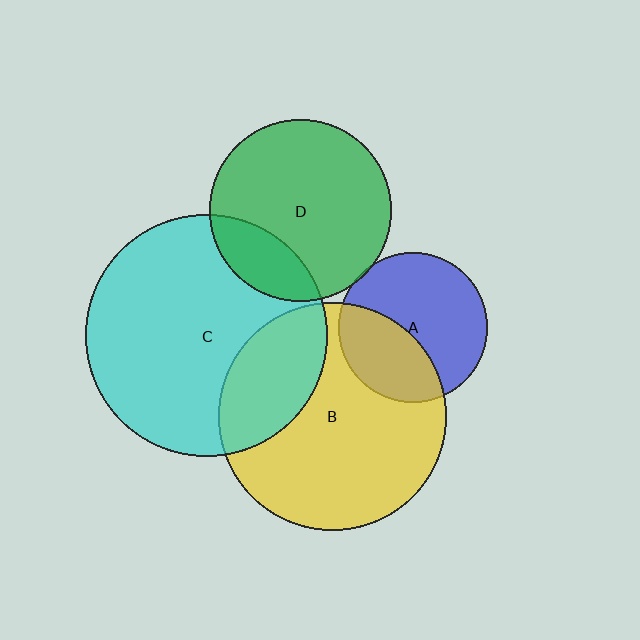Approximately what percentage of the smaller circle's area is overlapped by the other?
Approximately 20%.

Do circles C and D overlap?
Yes.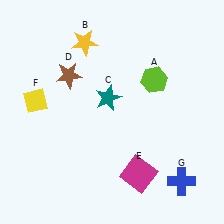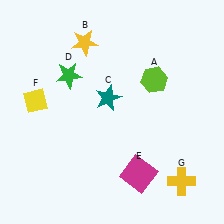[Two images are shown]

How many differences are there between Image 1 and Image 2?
There are 2 differences between the two images.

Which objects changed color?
D changed from brown to green. G changed from blue to yellow.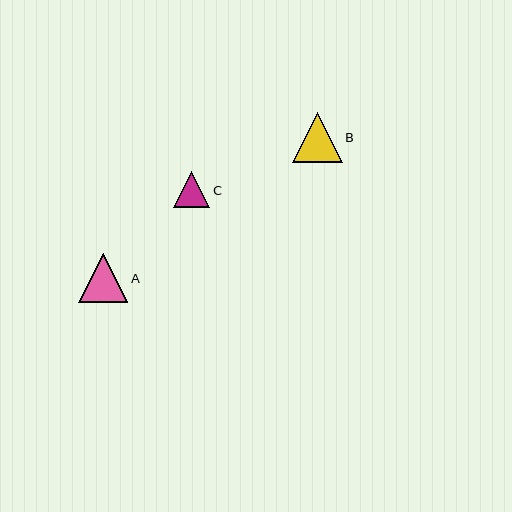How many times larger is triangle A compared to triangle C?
Triangle A is approximately 1.4 times the size of triangle C.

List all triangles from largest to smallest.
From largest to smallest: B, A, C.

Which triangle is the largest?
Triangle B is the largest with a size of approximately 50 pixels.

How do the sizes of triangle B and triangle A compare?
Triangle B and triangle A are approximately the same size.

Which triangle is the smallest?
Triangle C is the smallest with a size of approximately 36 pixels.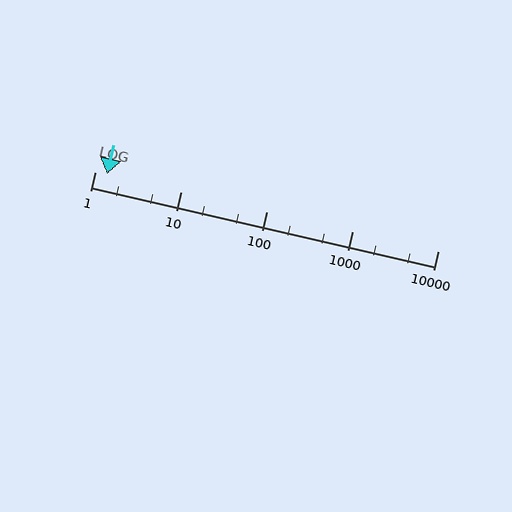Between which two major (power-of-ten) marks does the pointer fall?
The pointer is between 1 and 10.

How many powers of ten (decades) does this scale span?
The scale spans 4 decades, from 1 to 10000.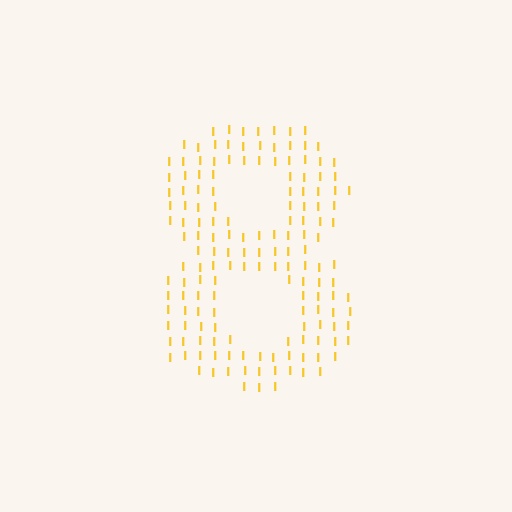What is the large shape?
The large shape is the digit 8.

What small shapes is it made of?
It is made of small letter I's.